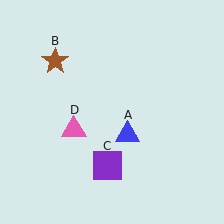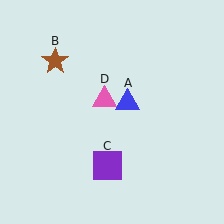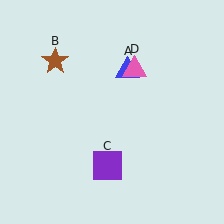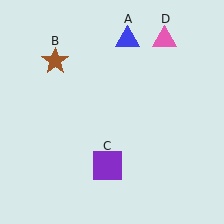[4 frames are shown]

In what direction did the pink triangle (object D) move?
The pink triangle (object D) moved up and to the right.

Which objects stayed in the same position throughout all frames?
Brown star (object B) and purple square (object C) remained stationary.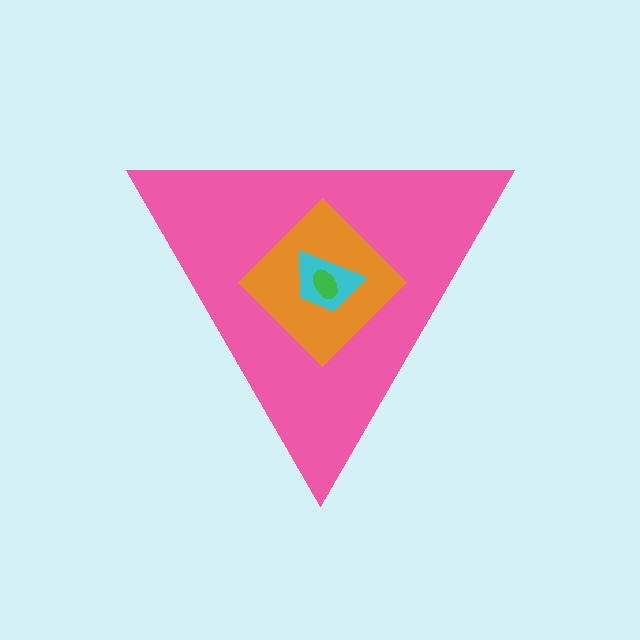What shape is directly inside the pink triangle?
The orange diamond.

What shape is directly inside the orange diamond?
The cyan trapezoid.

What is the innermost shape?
The green ellipse.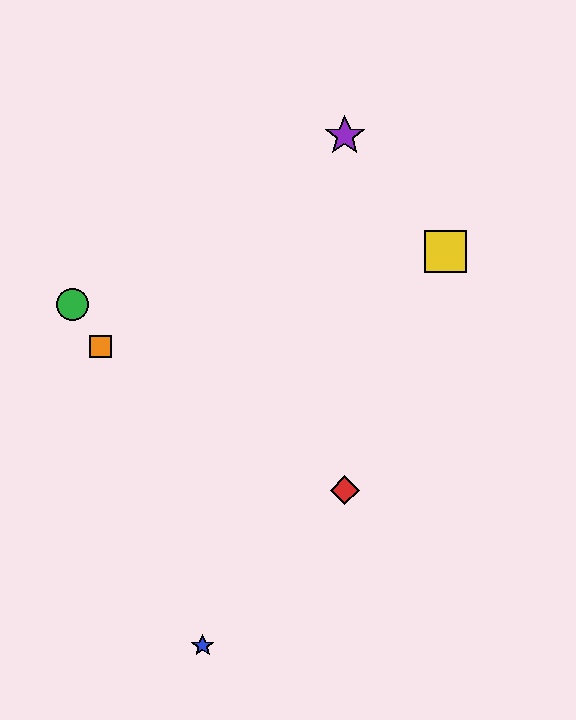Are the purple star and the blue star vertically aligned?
No, the purple star is at x≈345 and the blue star is at x≈203.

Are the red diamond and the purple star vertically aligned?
Yes, both are at x≈345.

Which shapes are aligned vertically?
The red diamond, the purple star are aligned vertically.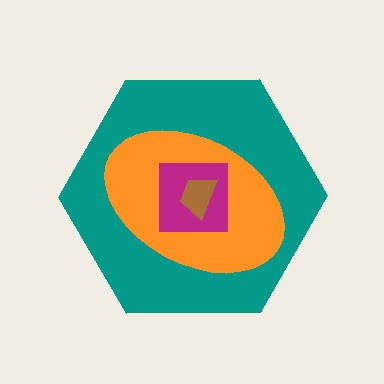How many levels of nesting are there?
4.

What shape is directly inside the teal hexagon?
The orange ellipse.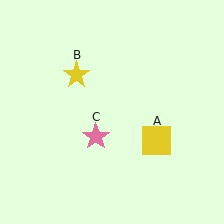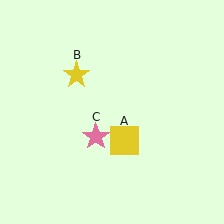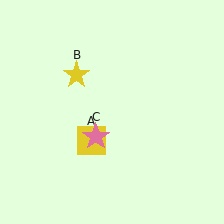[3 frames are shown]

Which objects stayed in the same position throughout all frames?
Yellow star (object B) and pink star (object C) remained stationary.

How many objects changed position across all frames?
1 object changed position: yellow square (object A).